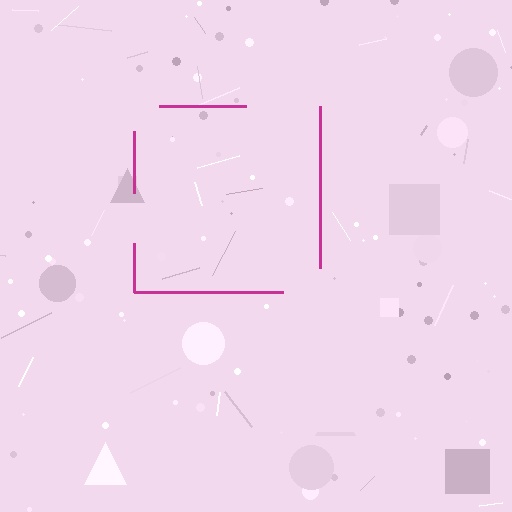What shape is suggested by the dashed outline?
The dashed outline suggests a square.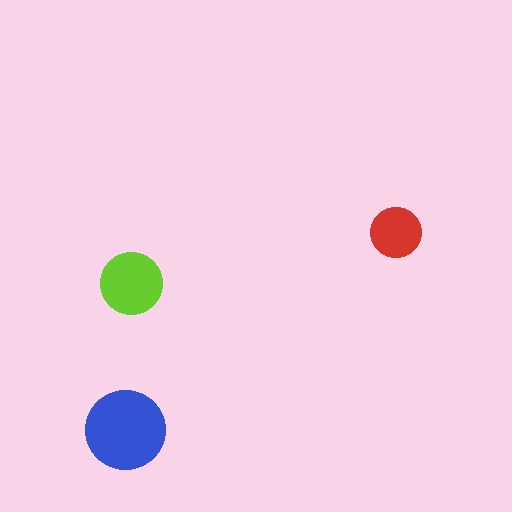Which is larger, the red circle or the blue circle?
The blue one.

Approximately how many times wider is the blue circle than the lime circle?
About 1.5 times wider.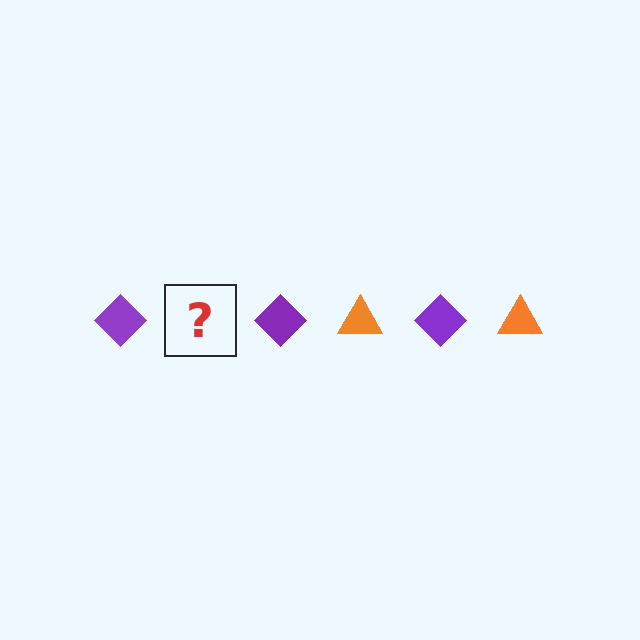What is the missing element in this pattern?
The missing element is an orange triangle.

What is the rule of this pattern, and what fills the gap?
The rule is that the pattern alternates between purple diamond and orange triangle. The gap should be filled with an orange triangle.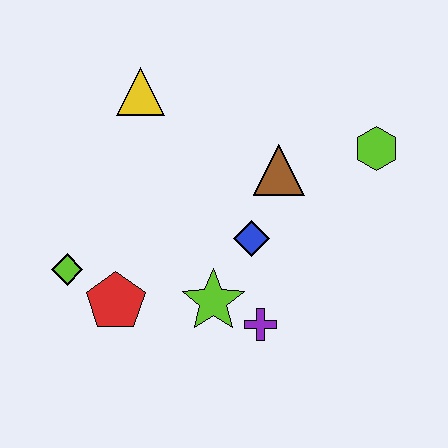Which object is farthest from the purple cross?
The yellow triangle is farthest from the purple cross.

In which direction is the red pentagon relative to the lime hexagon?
The red pentagon is to the left of the lime hexagon.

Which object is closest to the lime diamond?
The red pentagon is closest to the lime diamond.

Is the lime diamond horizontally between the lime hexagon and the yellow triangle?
No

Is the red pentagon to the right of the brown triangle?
No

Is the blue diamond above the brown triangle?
No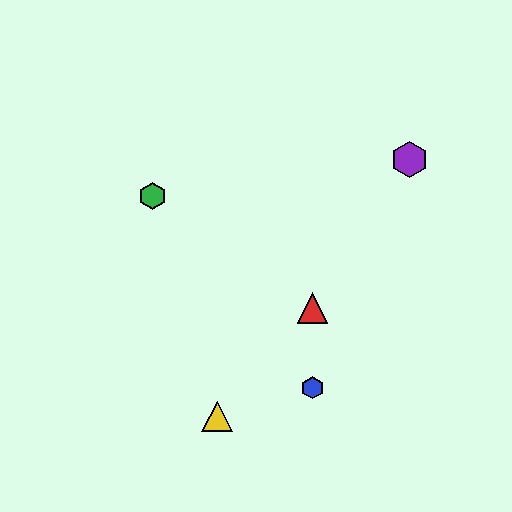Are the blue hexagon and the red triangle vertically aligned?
Yes, both are at x≈312.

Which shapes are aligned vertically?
The red triangle, the blue hexagon are aligned vertically.